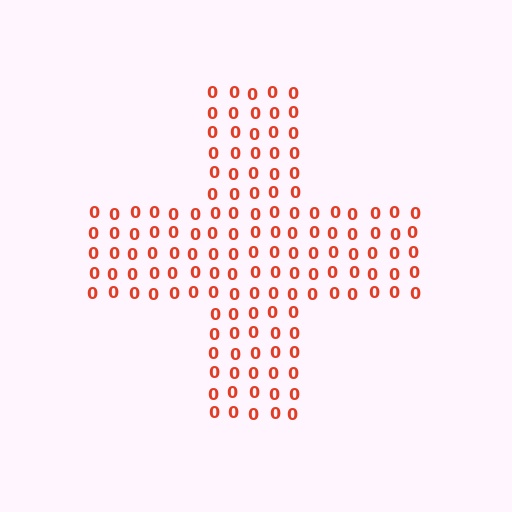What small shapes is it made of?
It is made of small digit 0's.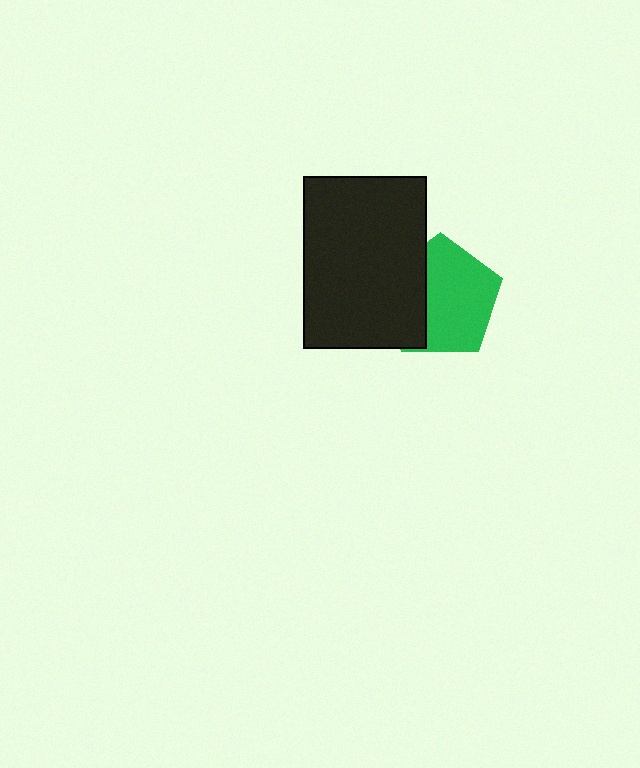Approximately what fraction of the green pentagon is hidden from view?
Roughly 36% of the green pentagon is hidden behind the black rectangle.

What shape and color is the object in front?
The object in front is a black rectangle.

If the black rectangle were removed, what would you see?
You would see the complete green pentagon.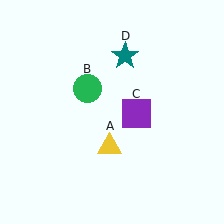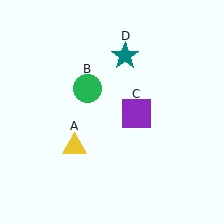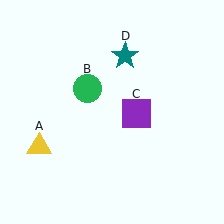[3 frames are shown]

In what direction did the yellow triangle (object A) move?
The yellow triangle (object A) moved left.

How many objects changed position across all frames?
1 object changed position: yellow triangle (object A).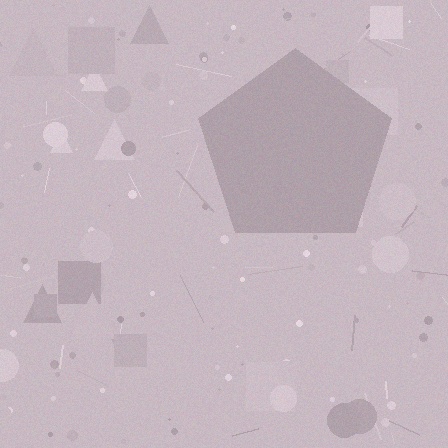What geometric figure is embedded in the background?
A pentagon is embedded in the background.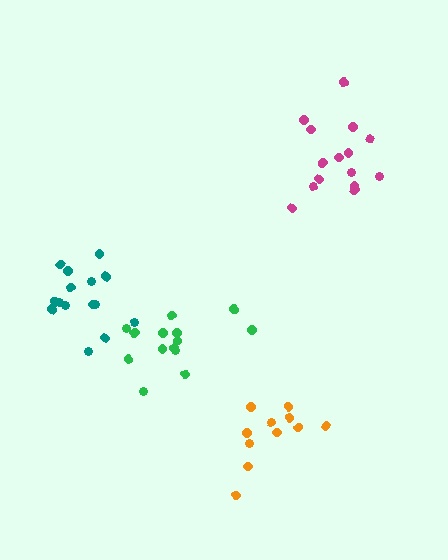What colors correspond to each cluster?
The clusters are colored: green, magenta, orange, teal.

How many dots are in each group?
Group 1: 15 dots, Group 2: 15 dots, Group 3: 11 dots, Group 4: 15 dots (56 total).